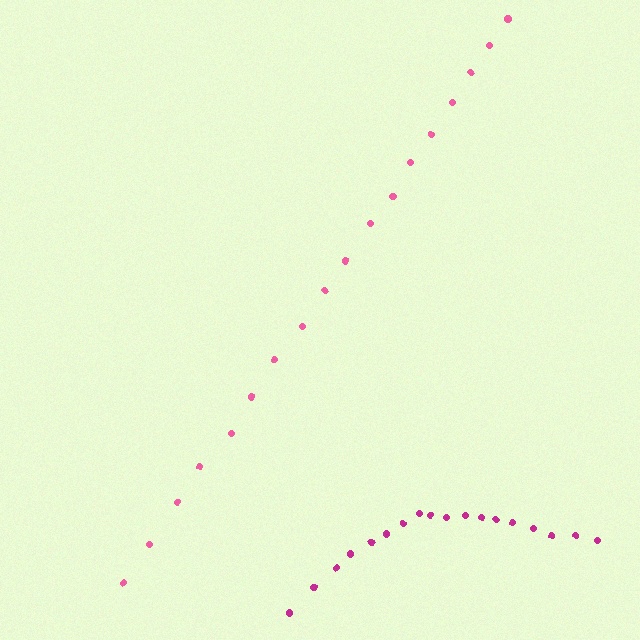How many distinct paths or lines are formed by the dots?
There are 2 distinct paths.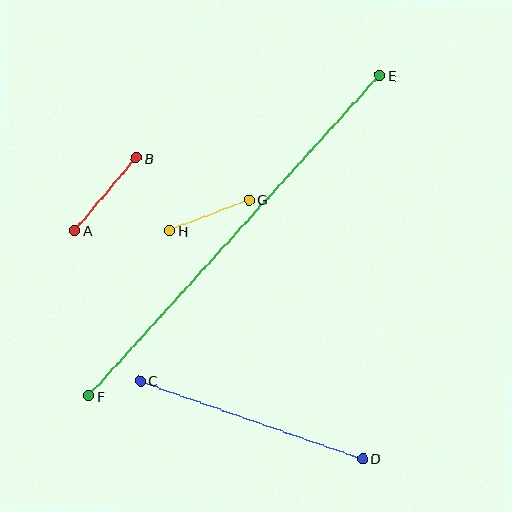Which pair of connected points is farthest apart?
Points E and F are farthest apart.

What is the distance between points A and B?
The distance is approximately 95 pixels.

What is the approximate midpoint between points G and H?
The midpoint is at approximately (209, 215) pixels.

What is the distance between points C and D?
The distance is approximately 236 pixels.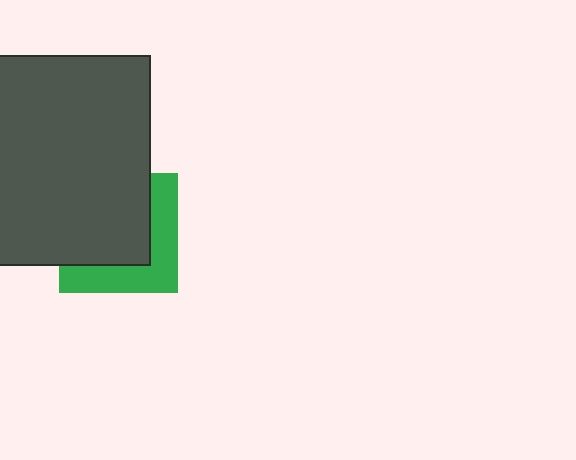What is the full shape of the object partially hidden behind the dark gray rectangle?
The partially hidden object is a green square.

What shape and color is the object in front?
The object in front is a dark gray rectangle.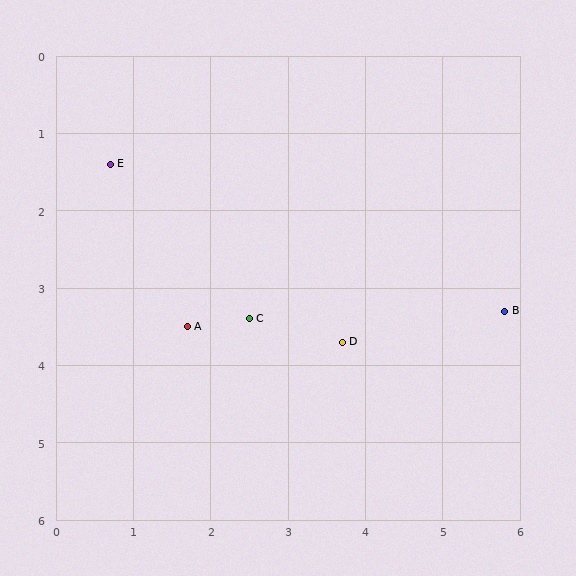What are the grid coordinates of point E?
Point E is at approximately (0.7, 1.4).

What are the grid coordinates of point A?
Point A is at approximately (1.7, 3.5).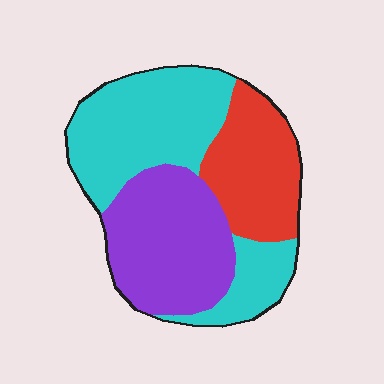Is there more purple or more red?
Purple.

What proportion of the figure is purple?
Purple covers 33% of the figure.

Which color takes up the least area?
Red, at roughly 25%.